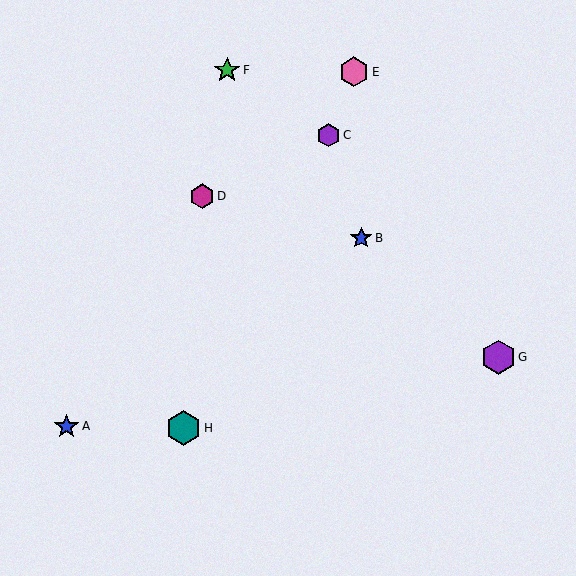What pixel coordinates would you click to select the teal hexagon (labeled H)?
Click at (184, 428) to select the teal hexagon H.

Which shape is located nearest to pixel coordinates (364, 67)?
The pink hexagon (labeled E) at (354, 72) is nearest to that location.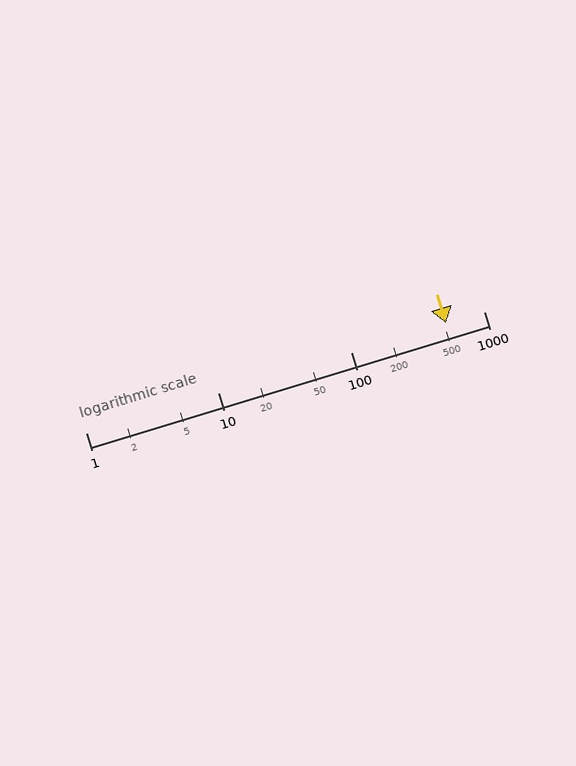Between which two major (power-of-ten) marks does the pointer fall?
The pointer is between 100 and 1000.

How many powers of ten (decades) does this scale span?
The scale spans 3 decades, from 1 to 1000.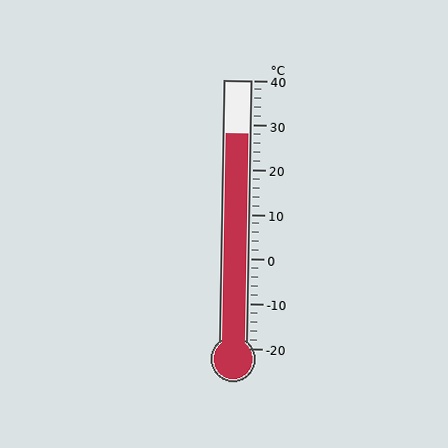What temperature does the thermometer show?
The thermometer shows approximately 28°C.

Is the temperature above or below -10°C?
The temperature is above -10°C.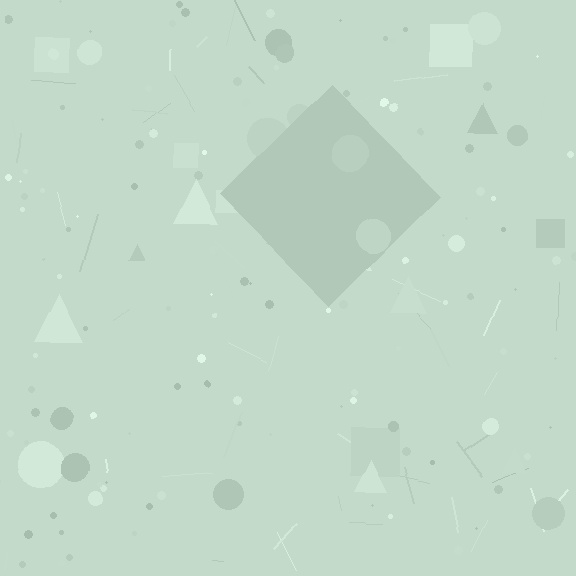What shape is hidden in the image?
A diamond is hidden in the image.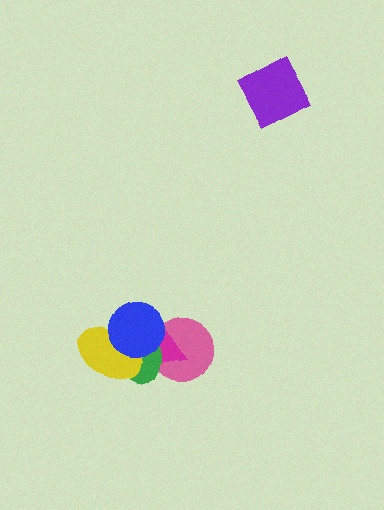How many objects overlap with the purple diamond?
0 objects overlap with the purple diamond.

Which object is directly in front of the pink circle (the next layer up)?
The magenta triangle is directly in front of the pink circle.